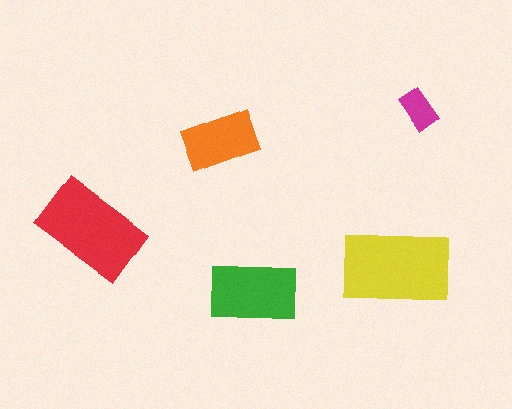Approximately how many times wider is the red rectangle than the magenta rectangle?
About 2.5 times wider.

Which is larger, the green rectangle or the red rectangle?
The red one.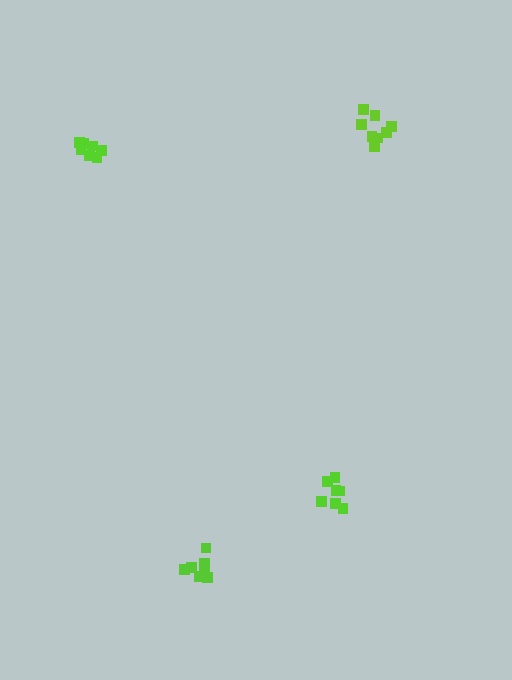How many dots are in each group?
Group 1: 9 dots, Group 2: 8 dots, Group 3: 7 dots, Group 4: 7 dots (31 total).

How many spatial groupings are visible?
There are 4 spatial groupings.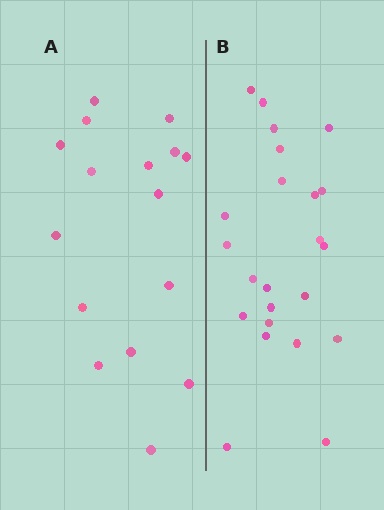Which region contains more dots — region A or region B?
Region B (the right region) has more dots.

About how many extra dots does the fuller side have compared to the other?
Region B has roughly 8 or so more dots than region A.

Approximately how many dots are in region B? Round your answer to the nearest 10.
About 20 dots. (The exact count is 23, which rounds to 20.)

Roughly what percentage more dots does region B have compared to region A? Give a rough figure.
About 45% more.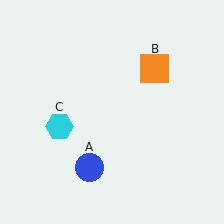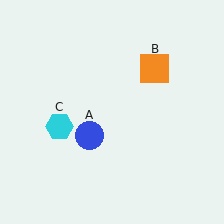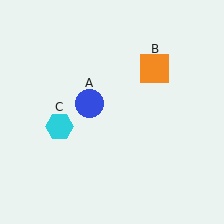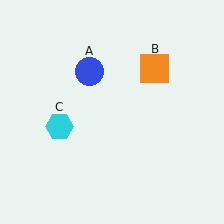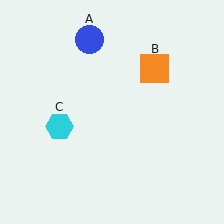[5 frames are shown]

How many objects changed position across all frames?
1 object changed position: blue circle (object A).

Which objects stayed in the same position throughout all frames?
Orange square (object B) and cyan hexagon (object C) remained stationary.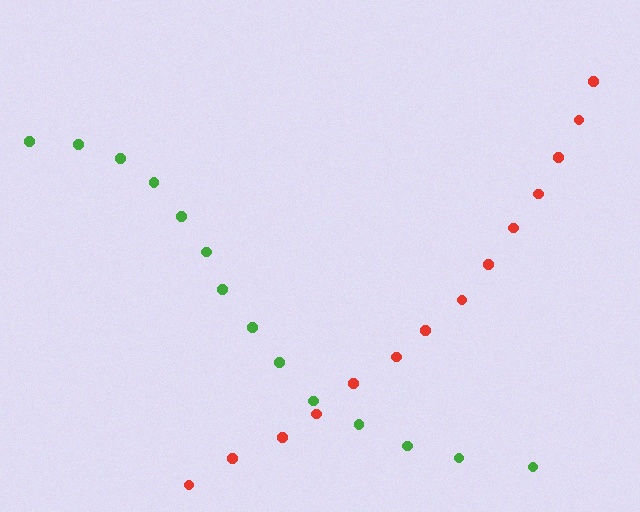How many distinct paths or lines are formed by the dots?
There are 2 distinct paths.